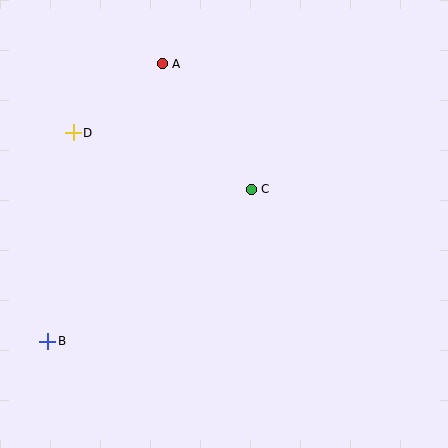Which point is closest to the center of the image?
Point C at (251, 189) is closest to the center.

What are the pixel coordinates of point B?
Point B is at (48, 341).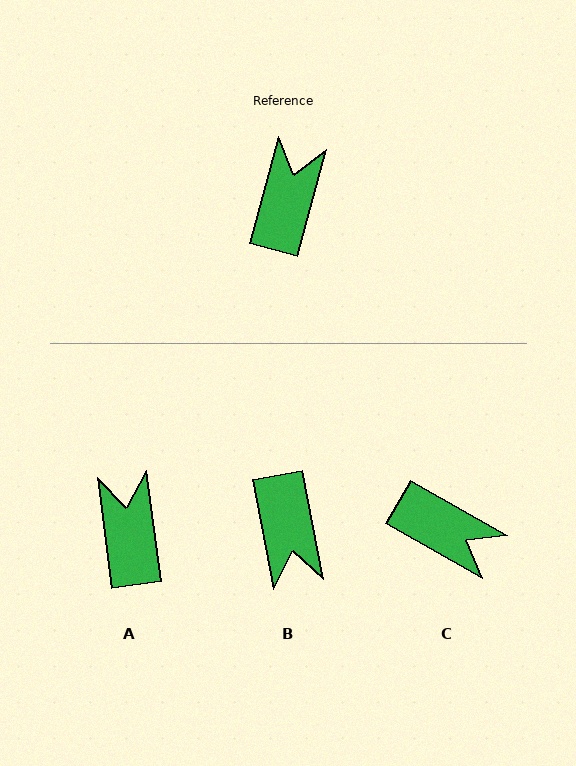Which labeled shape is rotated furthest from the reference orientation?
B, about 154 degrees away.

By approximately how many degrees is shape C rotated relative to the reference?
Approximately 105 degrees clockwise.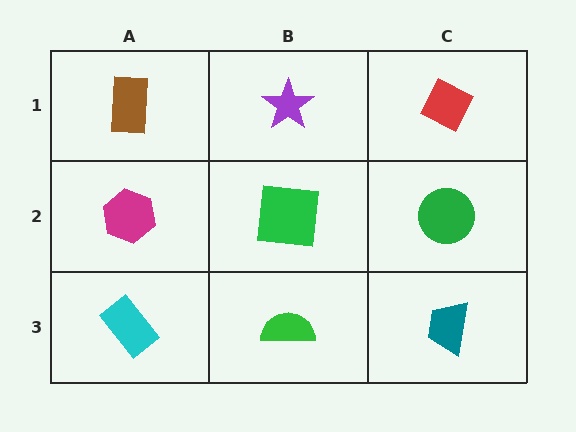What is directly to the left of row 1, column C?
A purple star.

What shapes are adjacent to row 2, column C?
A red diamond (row 1, column C), a teal trapezoid (row 3, column C), a green square (row 2, column B).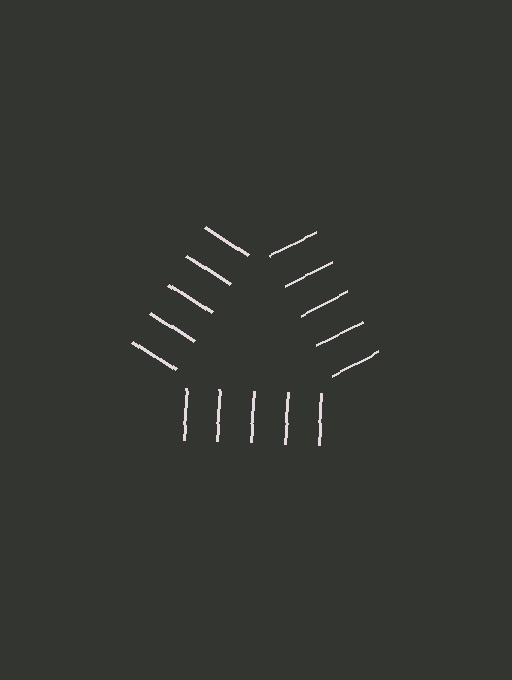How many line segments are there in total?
15 — 5 along each of the 3 edges.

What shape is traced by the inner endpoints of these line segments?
An illusory triangle — the line segments terminate on its edges but no continuous stroke is drawn.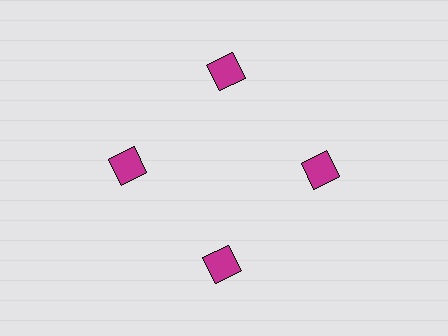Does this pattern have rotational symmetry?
Yes, this pattern has 4-fold rotational symmetry. It looks the same after rotating 90 degrees around the center.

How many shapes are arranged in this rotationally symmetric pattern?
There are 4 shapes, arranged in 4 groups of 1.